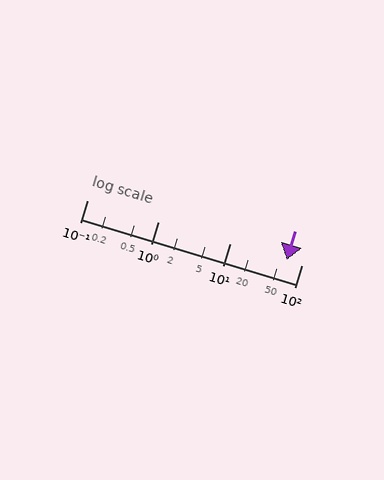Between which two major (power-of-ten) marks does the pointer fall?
The pointer is between 10 and 100.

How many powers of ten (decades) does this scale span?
The scale spans 3 decades, from 0.1 to 100.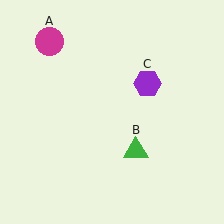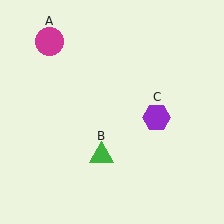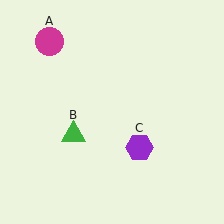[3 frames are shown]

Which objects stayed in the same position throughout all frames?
Magenta circle (object A) remained stationary.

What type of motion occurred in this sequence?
The green triangle (object B), purple hexagon (object C) rotated clockwise around the center of the scene.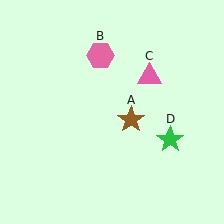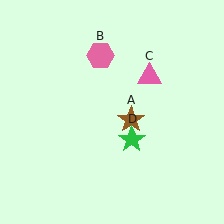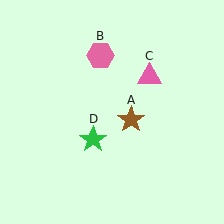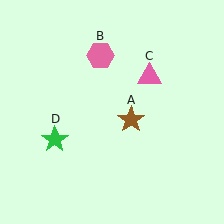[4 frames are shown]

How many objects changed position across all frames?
1 object changed position: green star (object D).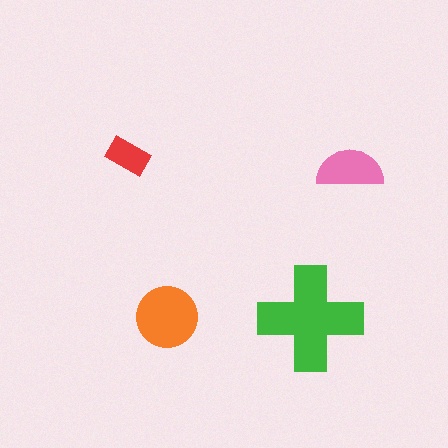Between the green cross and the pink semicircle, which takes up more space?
The green cross.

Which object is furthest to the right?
The pink semicircle is rightmost.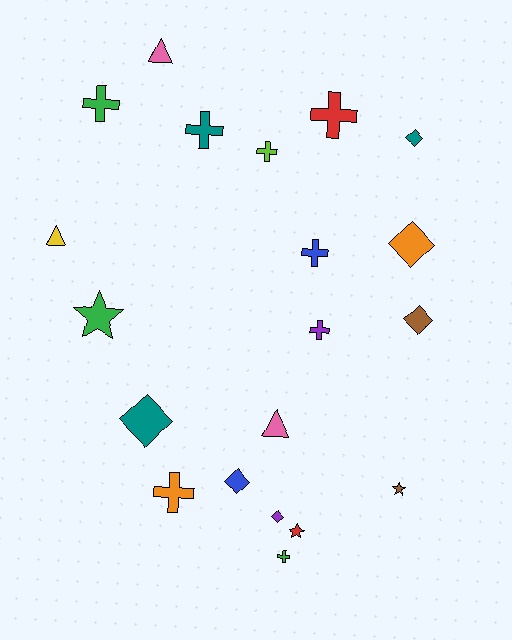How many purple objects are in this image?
There are 2 purple objects.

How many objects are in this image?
There are 20 objects.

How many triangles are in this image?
There are 3 triangles.